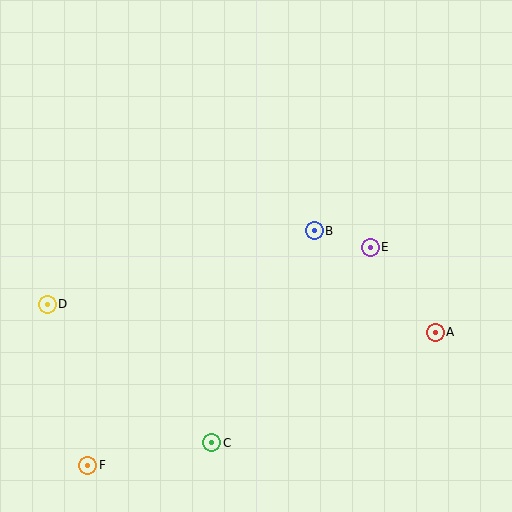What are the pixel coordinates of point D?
Point D is at (47, 304).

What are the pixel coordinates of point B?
Point B is at (314, 231).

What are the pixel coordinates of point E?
Point E is at (370, 247).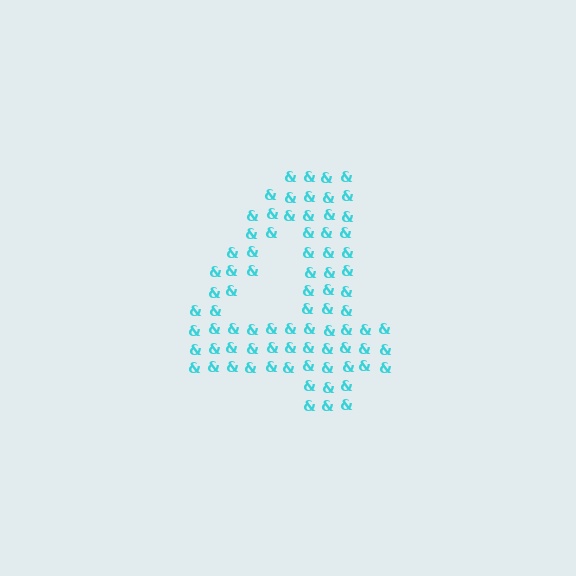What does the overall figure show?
The overall figure shows the digit 4.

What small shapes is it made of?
It is made of small ampersands.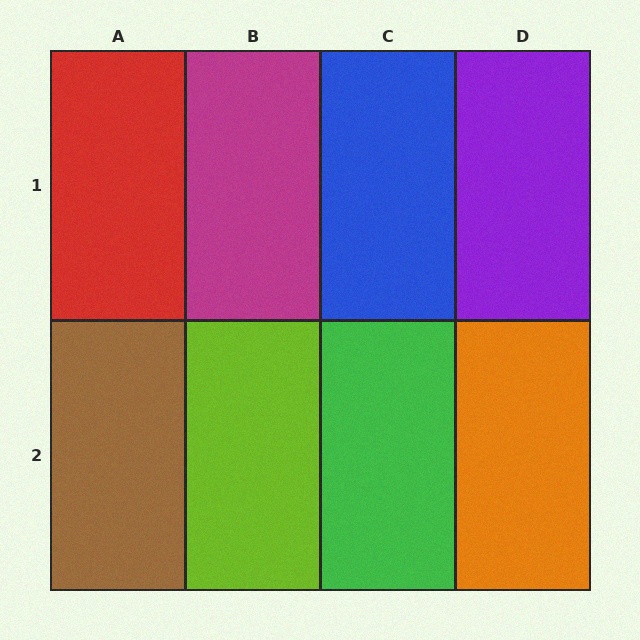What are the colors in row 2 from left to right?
Brown, lime, green, orange.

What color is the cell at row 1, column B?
Magenta.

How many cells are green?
1 cell is green.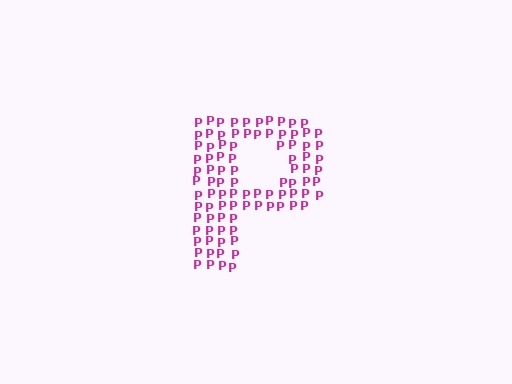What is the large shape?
The large shape is the letter P.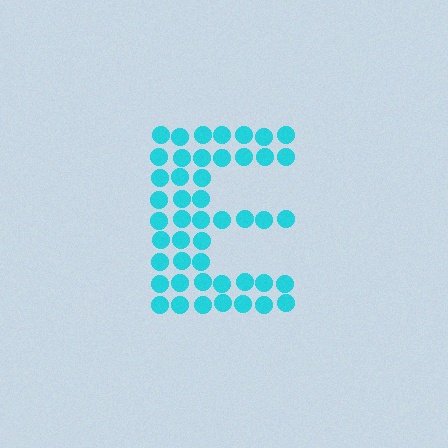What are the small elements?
The small elements are circles.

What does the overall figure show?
The overall figure shows the letter E.